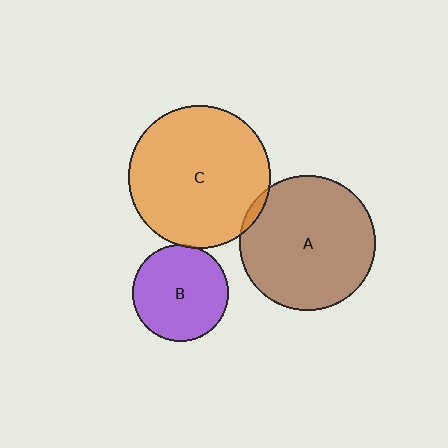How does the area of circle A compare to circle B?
Approximately 2.0 times.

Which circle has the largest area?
Circle C (orange).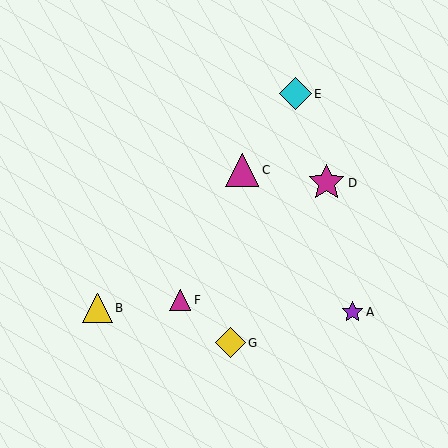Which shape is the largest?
The magenta star (labeled D) is the largest.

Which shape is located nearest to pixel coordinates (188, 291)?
The magenta triangle (labeled F) at (180, 300) is nearest to that location.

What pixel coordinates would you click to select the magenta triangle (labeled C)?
Click at (242, 170) to select the magenta triangle C.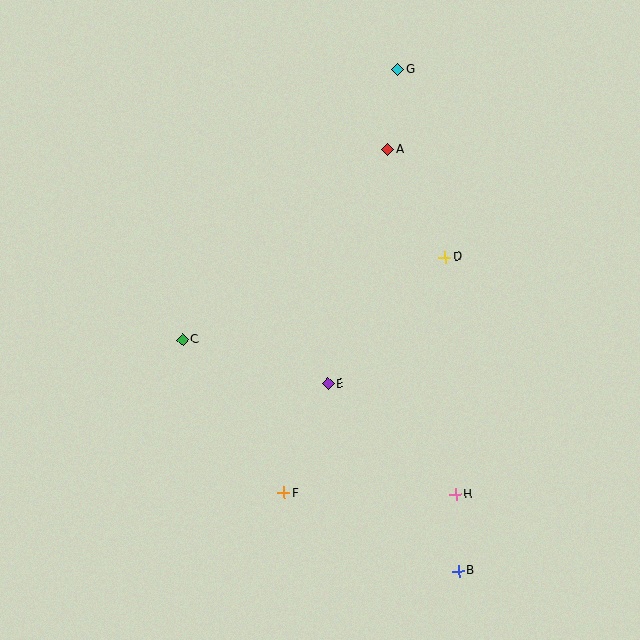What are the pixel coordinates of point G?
Point G is at (397, 69).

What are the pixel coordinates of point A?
Point A is at (387, 149).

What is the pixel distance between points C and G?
The distance between C and G is 345 pixels.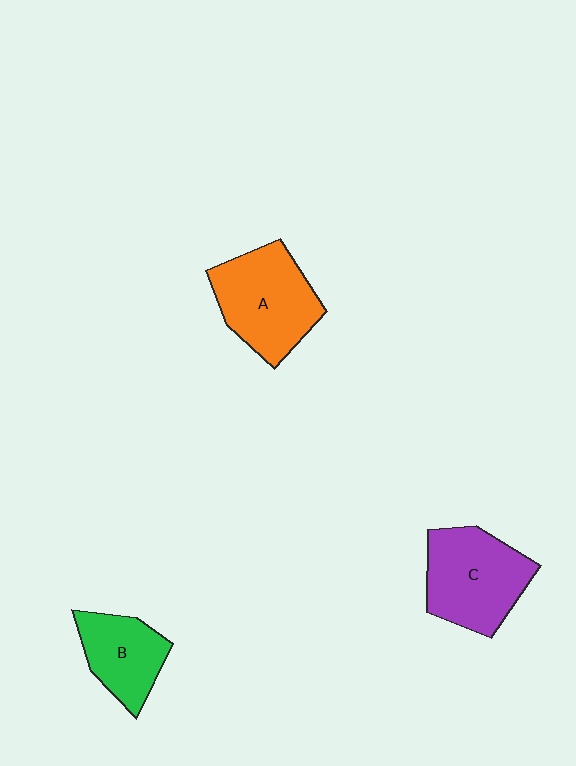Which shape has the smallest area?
Shape B (green).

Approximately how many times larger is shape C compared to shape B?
Approximately 1.4 times.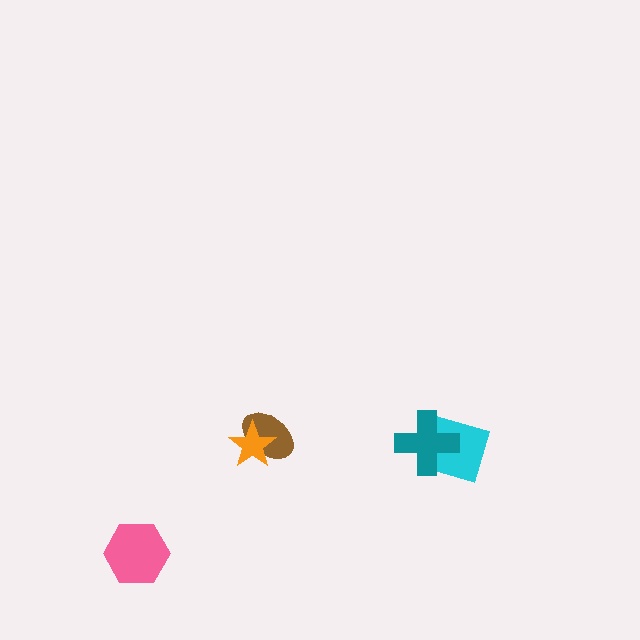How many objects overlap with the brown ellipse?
1 object overlaps with the brown ellipse.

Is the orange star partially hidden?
No, no other shape covers it.